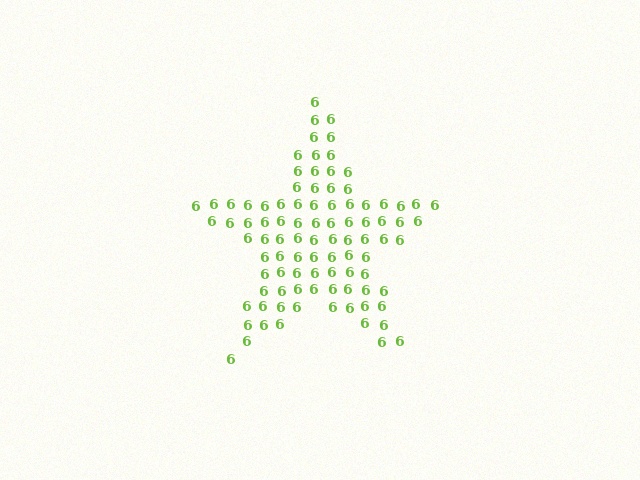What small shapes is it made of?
It is made of small digit 6's.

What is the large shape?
The large shape is a star.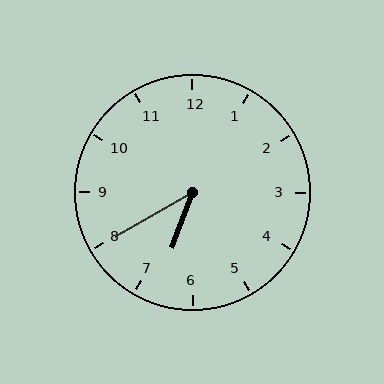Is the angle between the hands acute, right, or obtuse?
It is acute.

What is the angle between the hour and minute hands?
Approximately 40 degrees.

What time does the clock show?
6:40.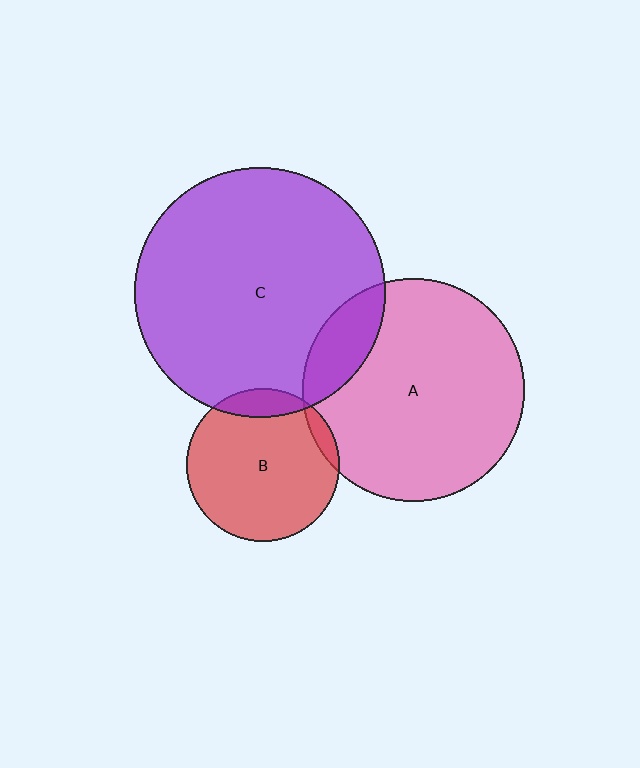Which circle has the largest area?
Circle C (purple).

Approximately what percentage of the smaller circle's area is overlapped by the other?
Approximately 15%.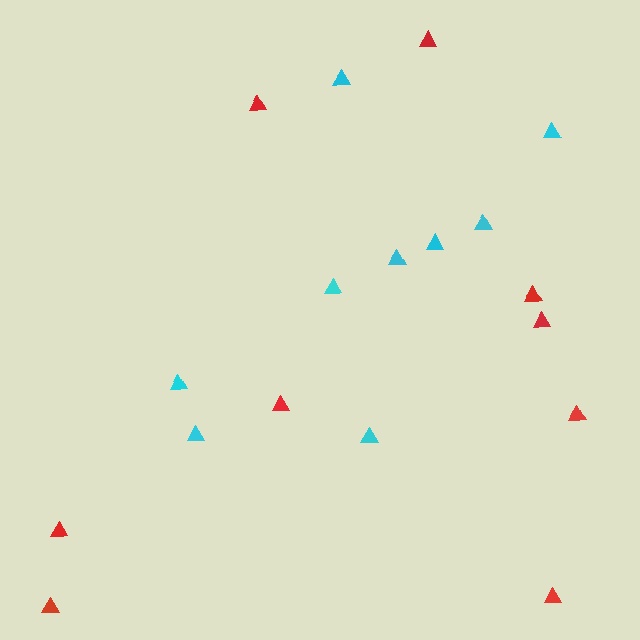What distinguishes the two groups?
There are 2 groups: one group of cyan triangles (9) and one group of red triangles (9).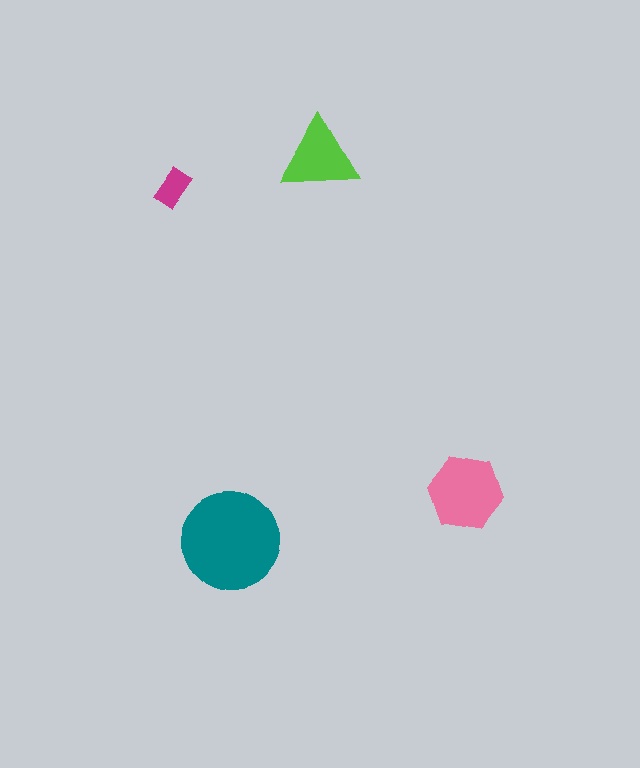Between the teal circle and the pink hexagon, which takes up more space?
The teal circle.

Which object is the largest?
The teal circle.